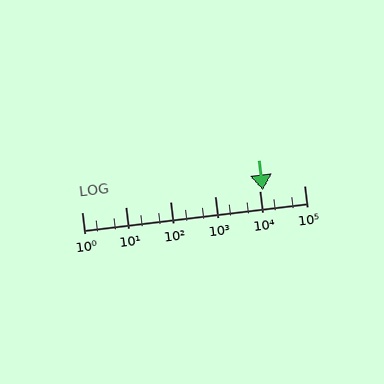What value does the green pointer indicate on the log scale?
The pointer indicates approximately 12000.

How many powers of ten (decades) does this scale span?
The scale spans 5 decades, from 1 to 100000.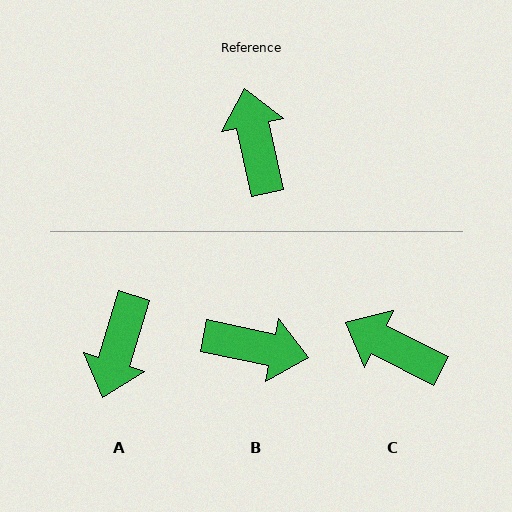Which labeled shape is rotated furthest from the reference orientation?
A, about 151 degrees away.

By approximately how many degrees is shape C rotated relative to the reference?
Approximately 50 degrees counter-clockwise.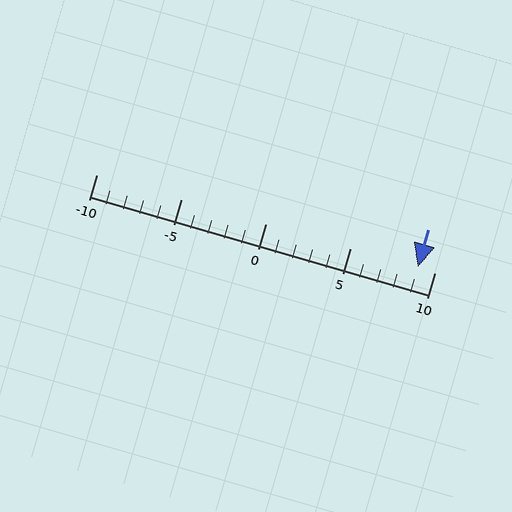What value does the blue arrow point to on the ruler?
The blue arrow points to approximately 9.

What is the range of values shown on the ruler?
The ruler shows values from -10 to 10.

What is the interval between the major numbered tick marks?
The major tick marks are spaced 5 units apart.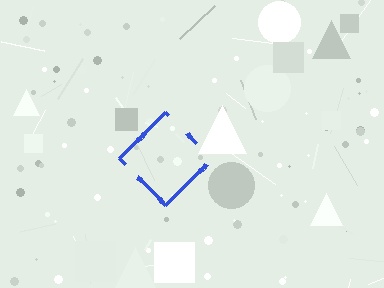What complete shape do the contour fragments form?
The contour fragments form a diamond.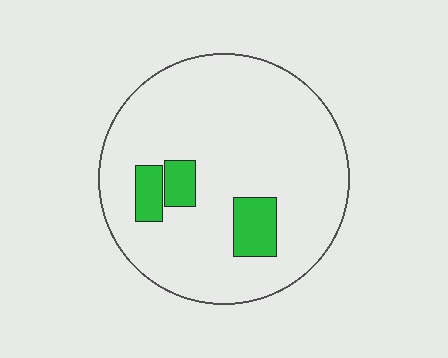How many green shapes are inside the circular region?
3.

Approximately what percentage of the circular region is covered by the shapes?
Approximately 10%.